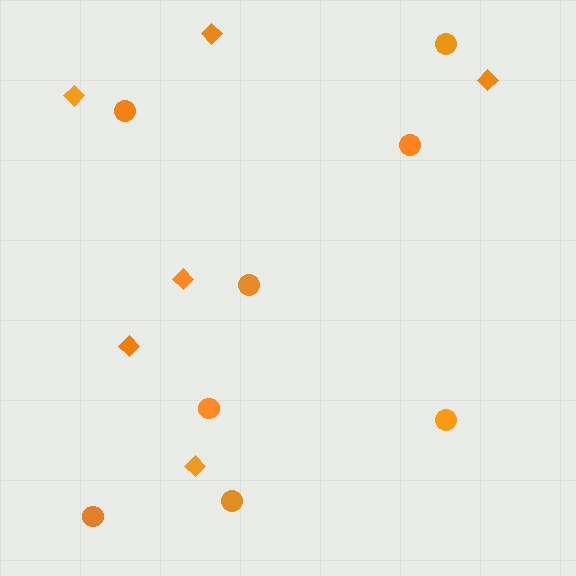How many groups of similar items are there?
There are 2 groups: one group of diamonds (6) and one group of circles (8).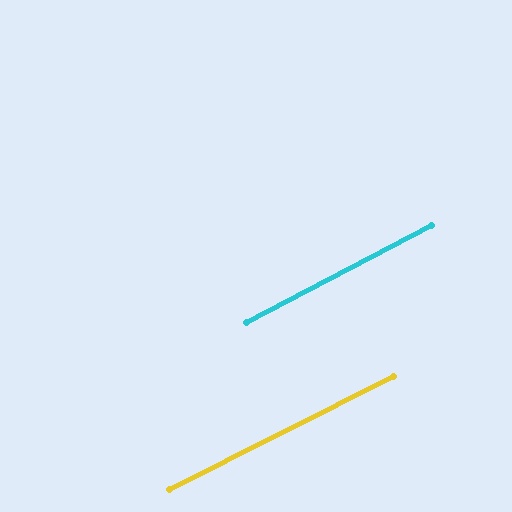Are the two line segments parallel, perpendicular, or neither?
Parallel — their directions differ by only 0.7°.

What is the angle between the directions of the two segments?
Approximately 1 degree.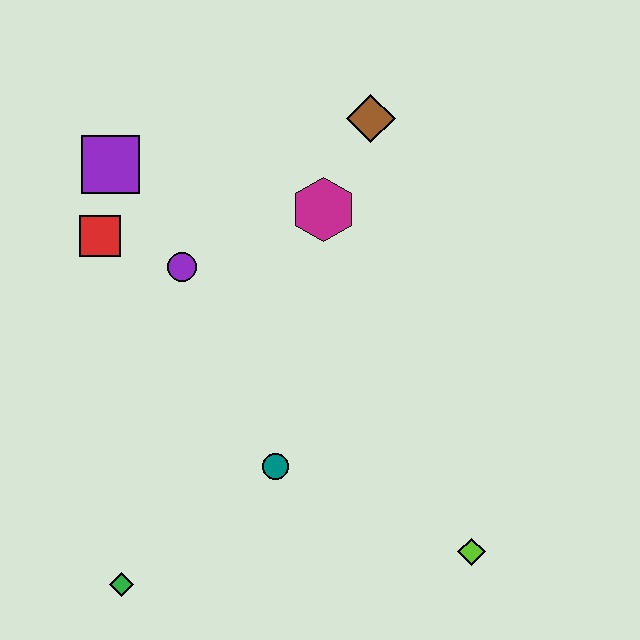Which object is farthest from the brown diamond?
The green diamond is farthest from the brown diamond.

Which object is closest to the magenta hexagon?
The brown diamond is closest to the magenta hexagon.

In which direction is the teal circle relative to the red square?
The teal circle is below the red square.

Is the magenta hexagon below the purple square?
Yes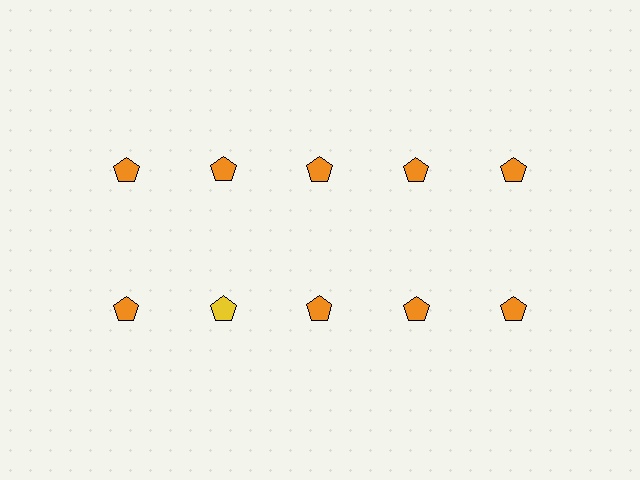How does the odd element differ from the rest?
It has a different color: yellow instead of orange.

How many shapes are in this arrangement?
There are 10 shapes arranged in a grid pattern.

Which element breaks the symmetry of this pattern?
The yellow pentagon in the second row, second from left column breaks the symmetry. All other shapes are orange pentagons.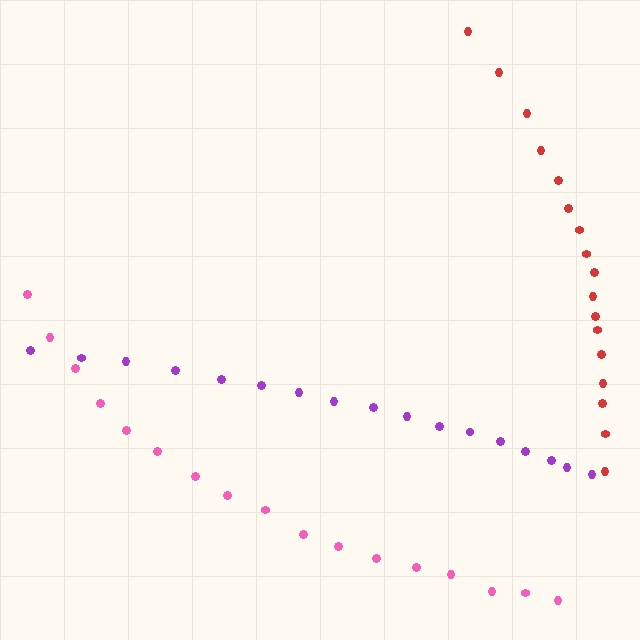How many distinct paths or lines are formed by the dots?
There are 3 distinct paths.